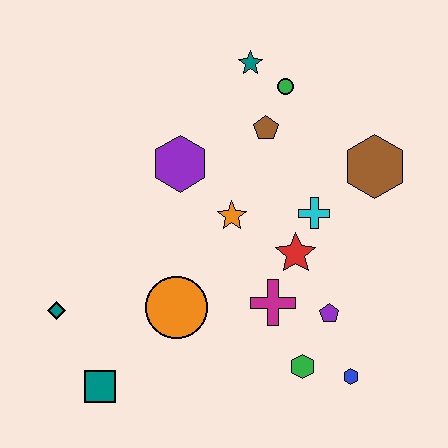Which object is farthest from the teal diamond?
The brown hexagon is farthest from the teal diamond.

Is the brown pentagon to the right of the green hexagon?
No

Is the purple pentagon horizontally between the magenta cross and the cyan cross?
No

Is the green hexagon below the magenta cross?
Yes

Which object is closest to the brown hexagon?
The cyan cross is closest to the brown hexagon.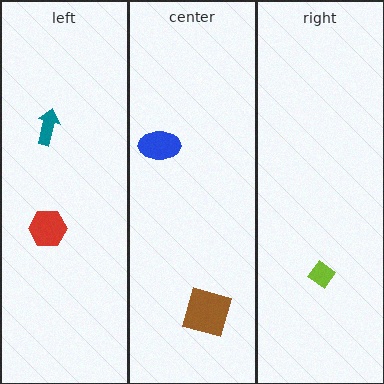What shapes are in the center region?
The blue ellipse, the brown square.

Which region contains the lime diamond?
The right region.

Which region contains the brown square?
The center region.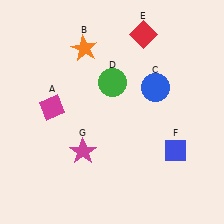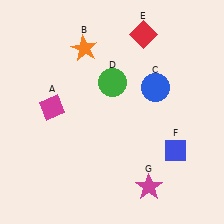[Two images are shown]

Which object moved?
The magenta star (G) moved right.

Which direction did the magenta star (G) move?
The magenta star (G) moved right.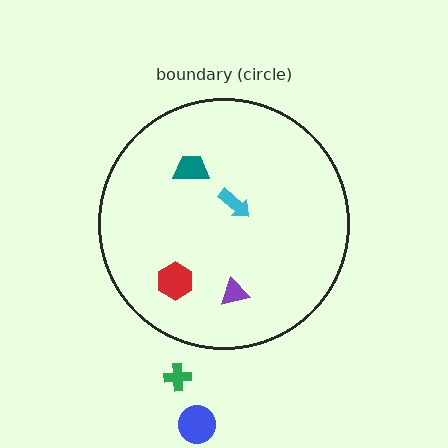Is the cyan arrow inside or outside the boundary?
Inside.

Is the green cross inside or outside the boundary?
Outside.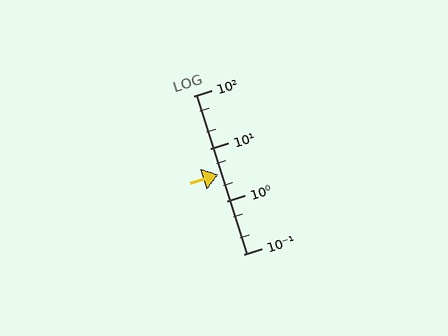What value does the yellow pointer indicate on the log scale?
The pointer indicates approximately 3.2.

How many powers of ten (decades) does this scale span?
The scale spans 3 decades, from 0.1 to 100.